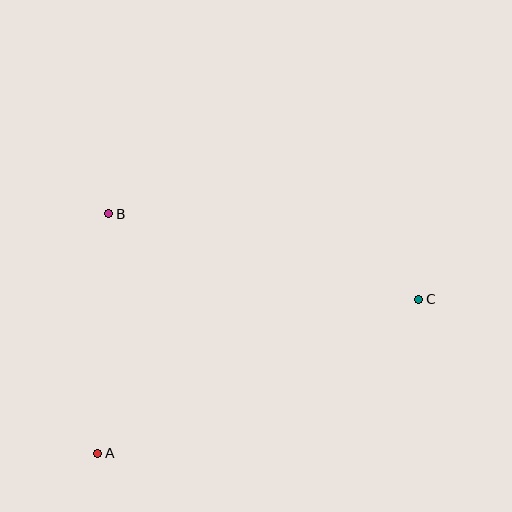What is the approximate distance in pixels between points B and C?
The distance between B and C is approximately 322 pixels.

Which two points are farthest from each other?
Points A and C are farthest from each other.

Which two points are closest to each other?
Points A and B are closest to each other.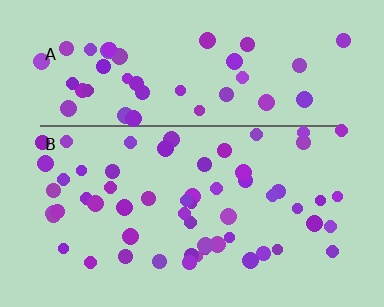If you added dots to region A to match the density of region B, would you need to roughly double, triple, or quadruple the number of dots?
Approximately double.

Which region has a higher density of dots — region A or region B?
B (the bottom).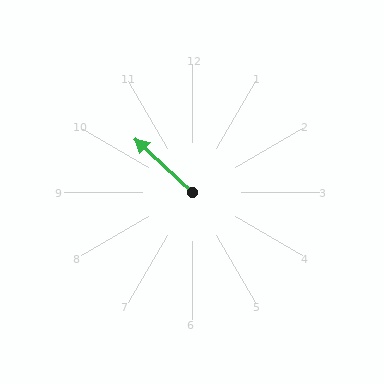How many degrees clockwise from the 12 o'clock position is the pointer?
Approximately 313 degrees.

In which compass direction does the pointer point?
Northwest.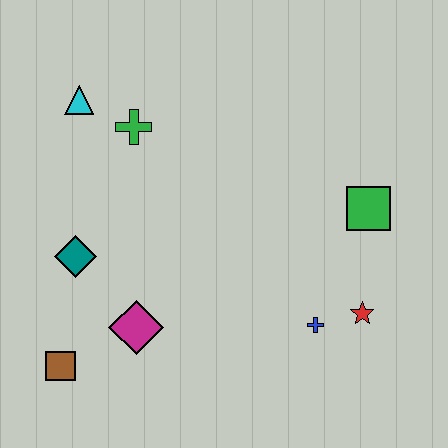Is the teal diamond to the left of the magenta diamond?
Yes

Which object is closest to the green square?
The red star is closest to the green square.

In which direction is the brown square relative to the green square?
The brown square is to the left of the green square.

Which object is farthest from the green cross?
The red star is farthest from the green cross.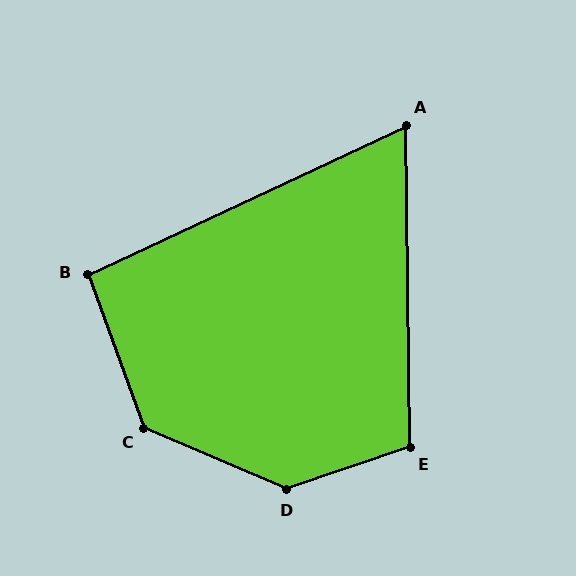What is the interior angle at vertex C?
Approximately 133 degrees (obtuse).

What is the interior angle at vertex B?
Approximately 95 degrees (approximately right).